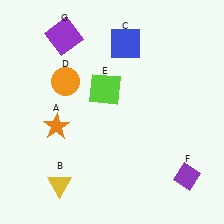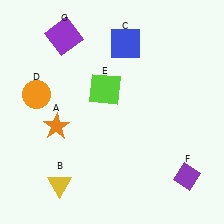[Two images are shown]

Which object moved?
The orange circle (D) moved left.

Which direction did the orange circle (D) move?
The orange circle (D) moved left.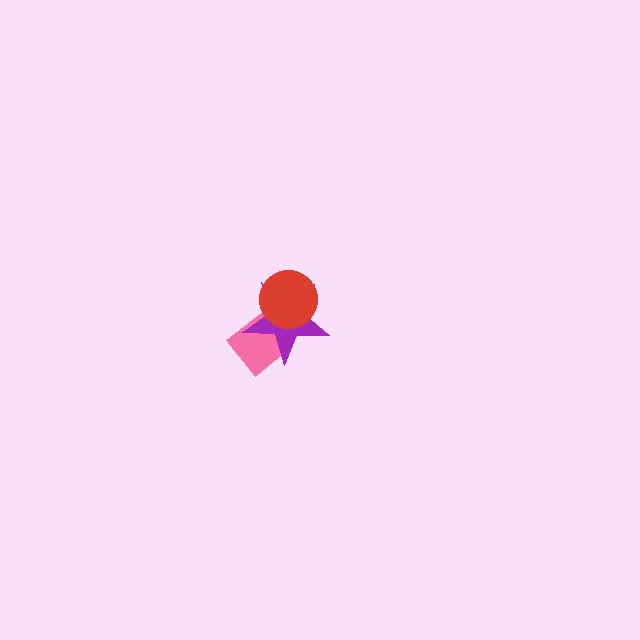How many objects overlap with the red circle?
2 objects overlap with the red circle.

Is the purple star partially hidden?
Yes, it is partially covered by another shape.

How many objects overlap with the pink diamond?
2 objects overlap with the pink diamond.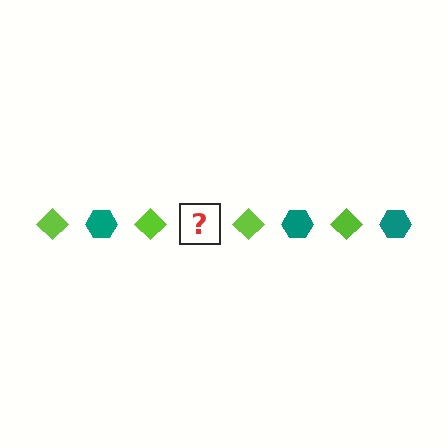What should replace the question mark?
The question mark should be replaced with a teal hexagon.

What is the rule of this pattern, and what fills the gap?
The rule is that the pattern alternates between lime diamond and teal hexagon. The gap should be filled with a teal hexagon.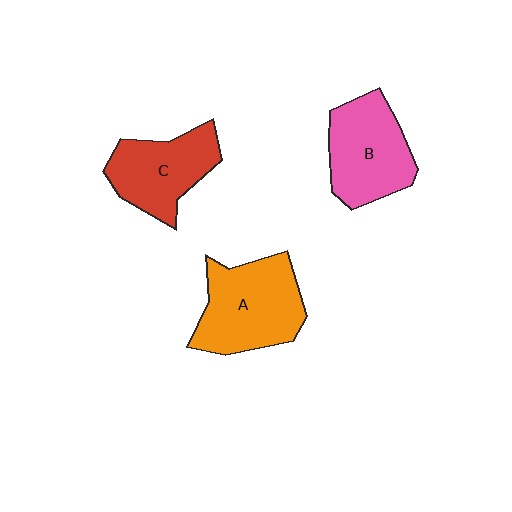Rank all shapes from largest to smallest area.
From largest to smallest: A (orange), B (pink), C (red).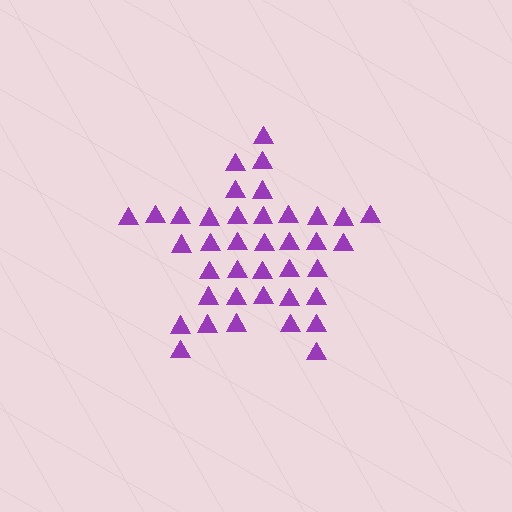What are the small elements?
The small elements are triangles.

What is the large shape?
The large shape is a star.